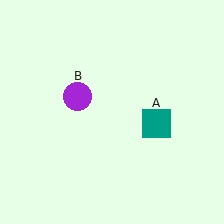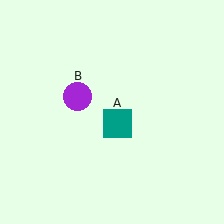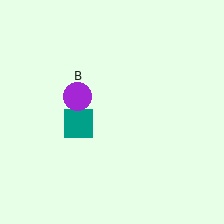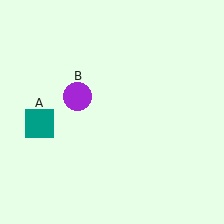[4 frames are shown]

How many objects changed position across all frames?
1 object changed position: teal square (object A).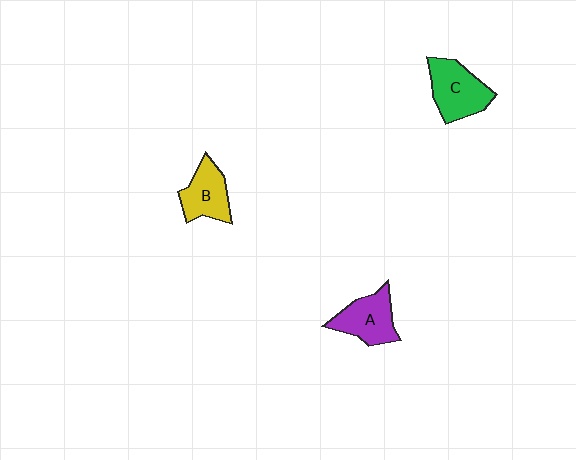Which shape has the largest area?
Shape C (green).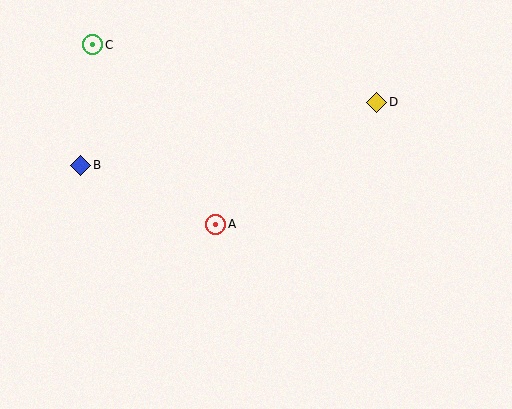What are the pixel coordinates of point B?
Point B is at (81, 165).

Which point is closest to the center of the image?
Point A at (216, 224) is closest to the center.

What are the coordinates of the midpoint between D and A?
The midpoint between D and A is at (296, 163).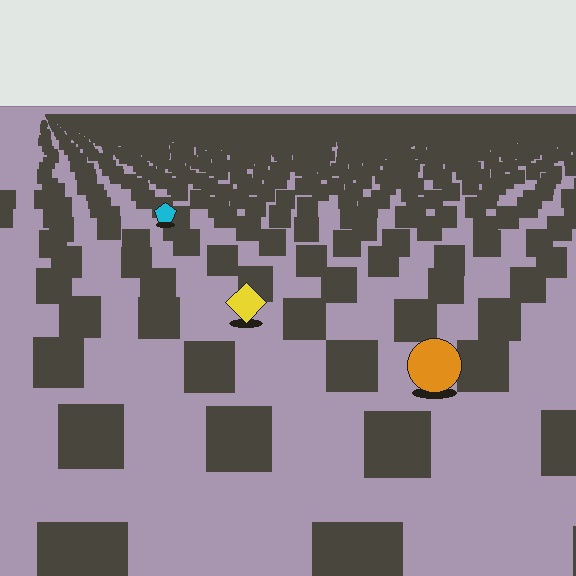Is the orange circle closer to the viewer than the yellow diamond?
Yes. The orange circle is closer — you can tell from the texture gradient: the ground texture is coarser near it.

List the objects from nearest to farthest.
From nearest to farthest: the orange circle, the yellow diamond, the cyan pentagon.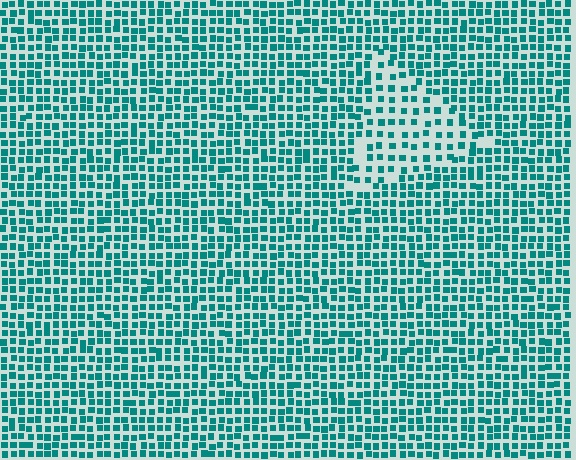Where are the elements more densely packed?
The elements are more densely packed outside the triangle boundary.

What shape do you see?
I see a triangle.